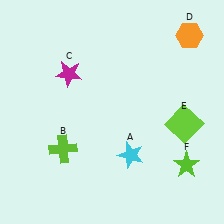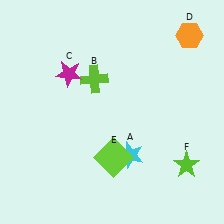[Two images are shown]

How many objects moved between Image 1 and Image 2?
2 objects moved between the two images.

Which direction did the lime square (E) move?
The lime square (E) moved left.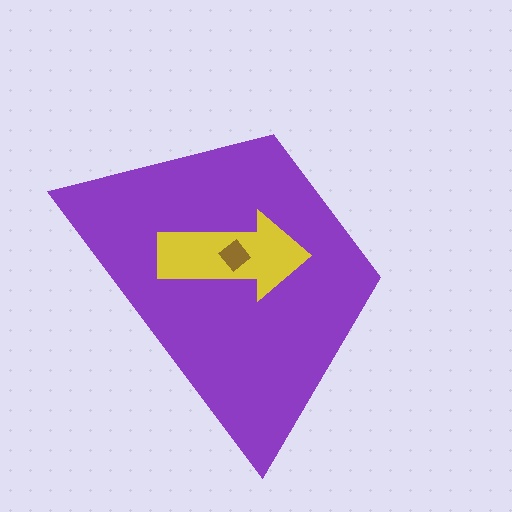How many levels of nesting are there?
3.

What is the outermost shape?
The purple trapezoid.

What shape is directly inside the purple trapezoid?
The yellow arrow.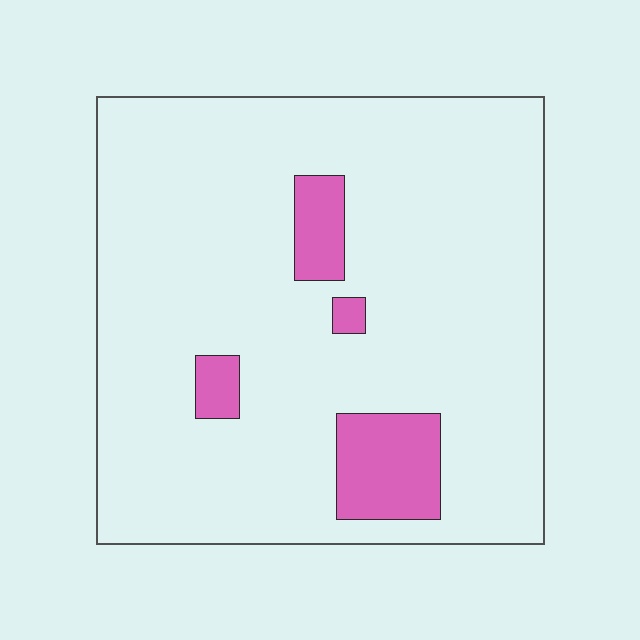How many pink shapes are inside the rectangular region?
4.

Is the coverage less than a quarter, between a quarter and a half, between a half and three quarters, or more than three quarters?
Less than a quarter.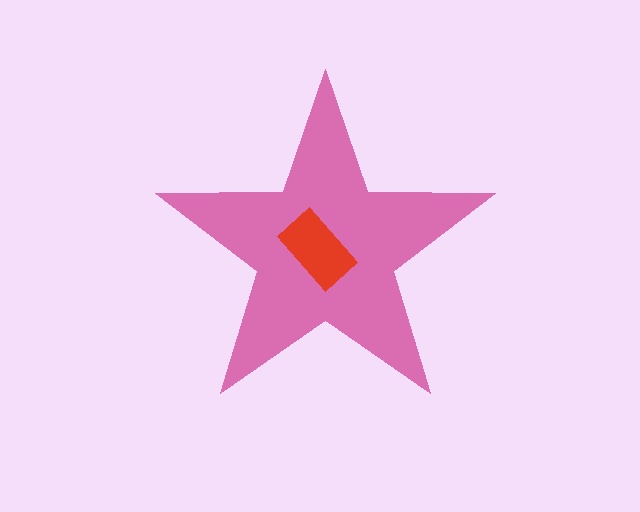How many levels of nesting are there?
2.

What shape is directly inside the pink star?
The red rectangle.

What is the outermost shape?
The pink star.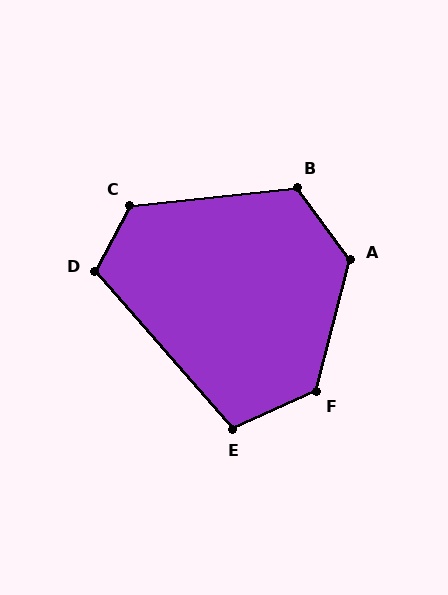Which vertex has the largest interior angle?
A, at approximately 129 degrees.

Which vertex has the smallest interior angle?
E, at approximately 107 degrees.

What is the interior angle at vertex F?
Approximately 128 degrees (obtuse).